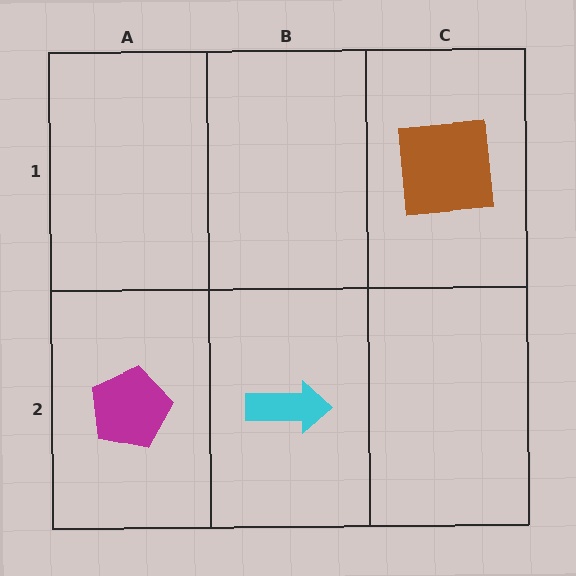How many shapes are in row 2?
2 shapes.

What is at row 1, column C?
A brown square.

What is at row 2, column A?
A magenta pentagon.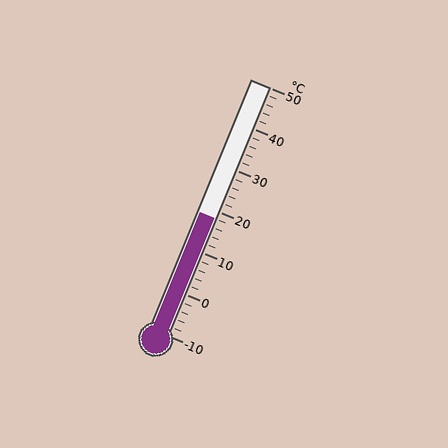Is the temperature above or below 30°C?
The temperature is below 30°C.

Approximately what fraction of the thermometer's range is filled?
The thermometer is filled to approximately 45% of its range.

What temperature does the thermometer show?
The thermometer shows approximately 18°C.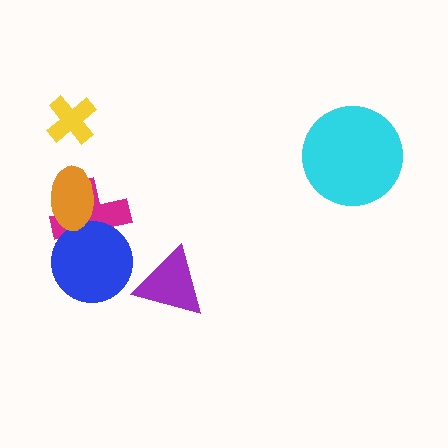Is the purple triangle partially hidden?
No, no other shape covers it.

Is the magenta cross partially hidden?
Yes, it is partially covered by another shape.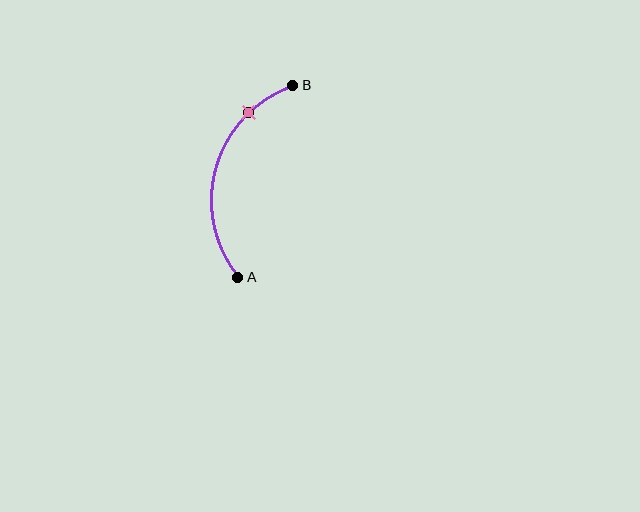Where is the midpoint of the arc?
The arc midpoint is the point on the curve farthest from the straight line joining A and B. It sits to the left of that line.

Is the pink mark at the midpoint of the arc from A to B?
No. The pink mark lies on the arc but is closer to endpoint B. The arc midpoint would be at the point on the curve equidistant along the arc from both A and B.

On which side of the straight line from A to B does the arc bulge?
The arc bulges to the left of the straight line connecting A and B.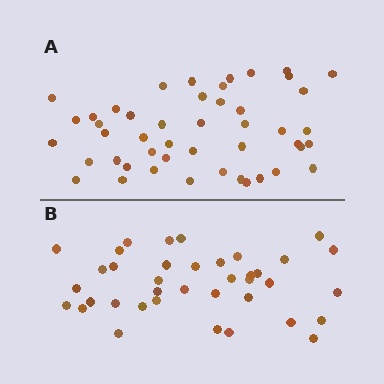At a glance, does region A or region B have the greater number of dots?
Region A (the top region) has more dots.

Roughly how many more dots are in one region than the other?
Region A has roughly 8 or so more dots than region B.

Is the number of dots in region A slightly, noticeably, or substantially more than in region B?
Region A has only slightly more — the two regions are fairly close. The ratio is roughly 1.2 to 1.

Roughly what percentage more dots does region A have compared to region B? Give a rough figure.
About 25% more.